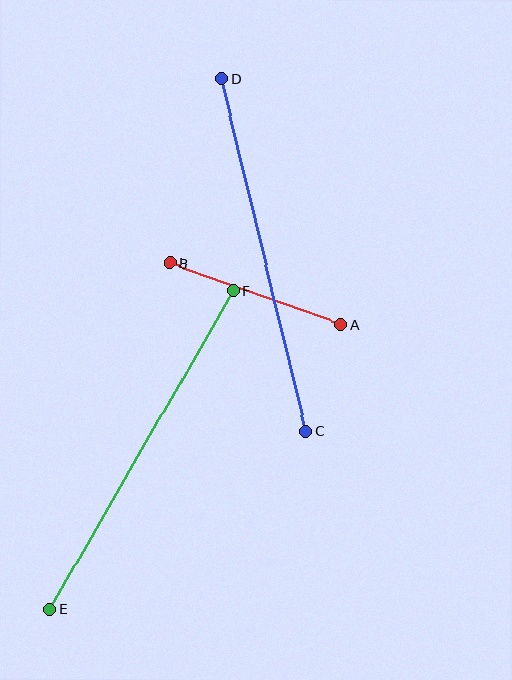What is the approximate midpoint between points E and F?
The midpoint is at approximately (142, 450) pixels.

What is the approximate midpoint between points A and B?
The midpoint is at approximately (255, 294) pixels.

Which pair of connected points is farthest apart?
Points E and F are farthest apart.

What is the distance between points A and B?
The distance is approximately 181 pixels.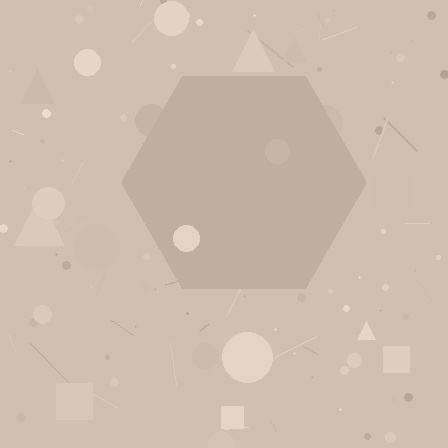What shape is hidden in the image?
A hexagon is hidden in the image.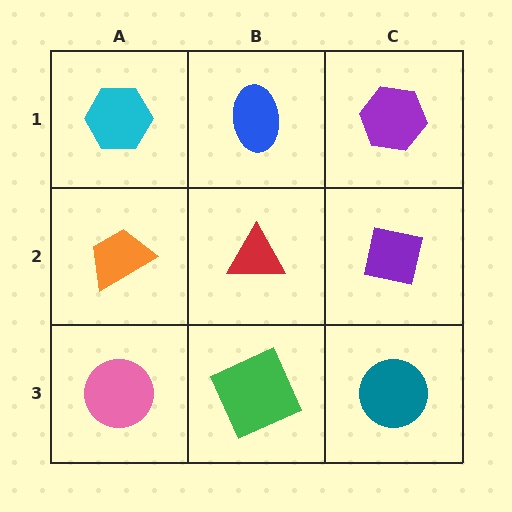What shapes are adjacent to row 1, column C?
A purple square (row 2, column C), a blue ellipse (row 1, column B).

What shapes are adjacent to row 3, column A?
An orange trapezoid (row 2, column A), a green square (row 3, column B).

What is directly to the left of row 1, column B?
A cyan hexagon.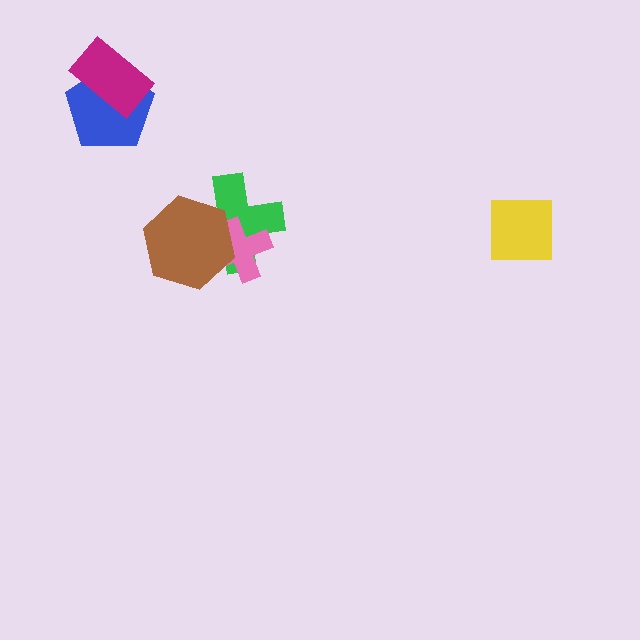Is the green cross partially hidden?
Yes, it is partially covered by another shape.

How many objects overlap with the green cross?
2 objects overlap with the green cross.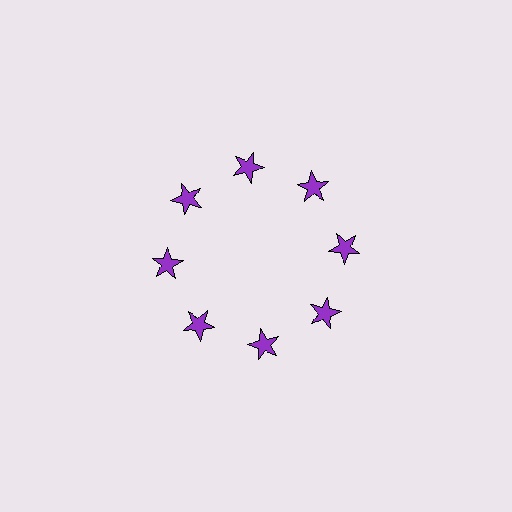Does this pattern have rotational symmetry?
Yes, this pattern has 8-fold rotational symmetry. It looks the same after rotating 45 degrees around the center.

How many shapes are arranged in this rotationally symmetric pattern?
There are 8 shapes, arranged in 8 groups of 1.